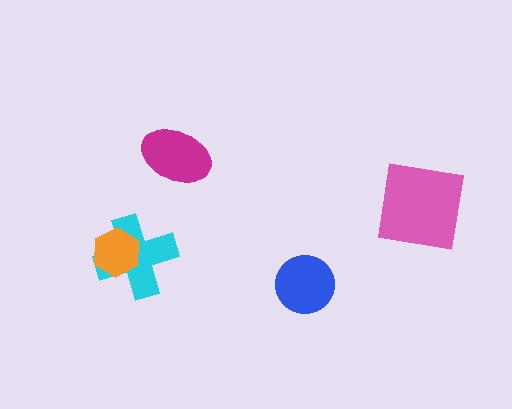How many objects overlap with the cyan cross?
1 object overlaps with the cyan cross.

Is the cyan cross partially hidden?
Yes, it is partially covered by another shape.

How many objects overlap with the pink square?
0 objects overlap with the pink square.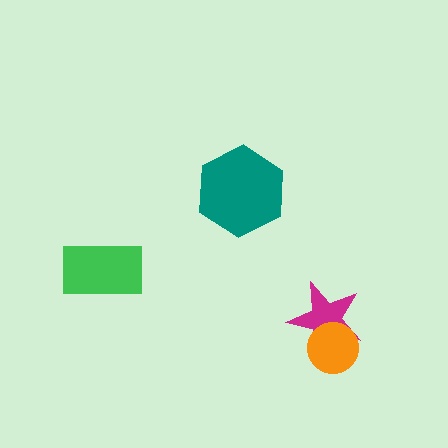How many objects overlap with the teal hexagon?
0 objects overlap with the teal hexagon.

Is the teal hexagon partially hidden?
No, no other shape covers it.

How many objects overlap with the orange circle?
1 object overlaps with the orange circle.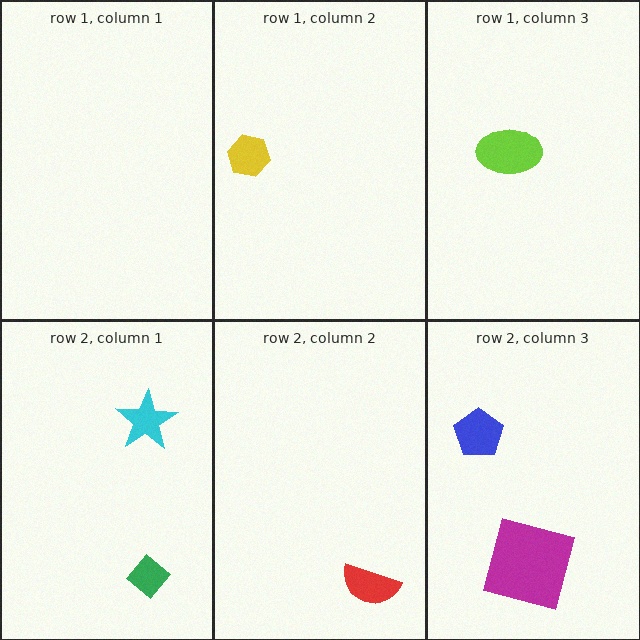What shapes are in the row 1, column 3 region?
The lime ellipse.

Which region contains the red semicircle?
The row 2, column 2 region.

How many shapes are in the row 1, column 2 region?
1.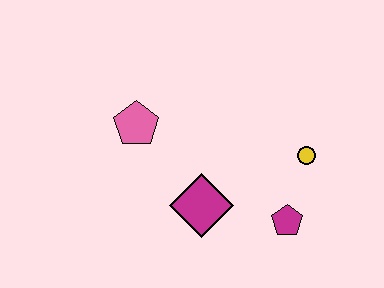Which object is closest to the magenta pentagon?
The yellow circle is closest to the magenta pentagon.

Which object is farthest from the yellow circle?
The pink pentagon is farthest from the yellow circle.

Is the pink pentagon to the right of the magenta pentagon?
No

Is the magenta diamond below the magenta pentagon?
No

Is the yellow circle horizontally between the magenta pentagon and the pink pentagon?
No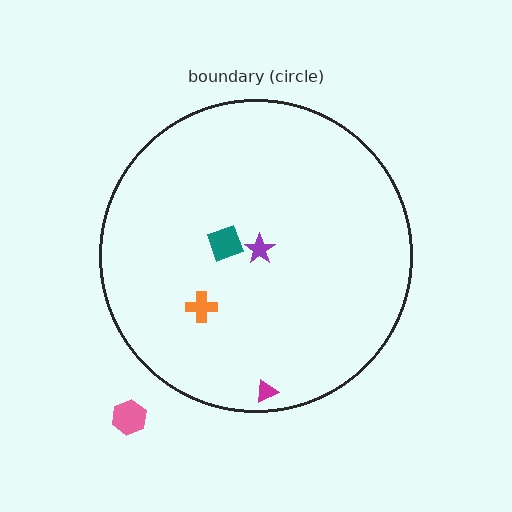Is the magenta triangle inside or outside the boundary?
Inside.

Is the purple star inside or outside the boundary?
Inside.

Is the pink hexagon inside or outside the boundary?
Outside.